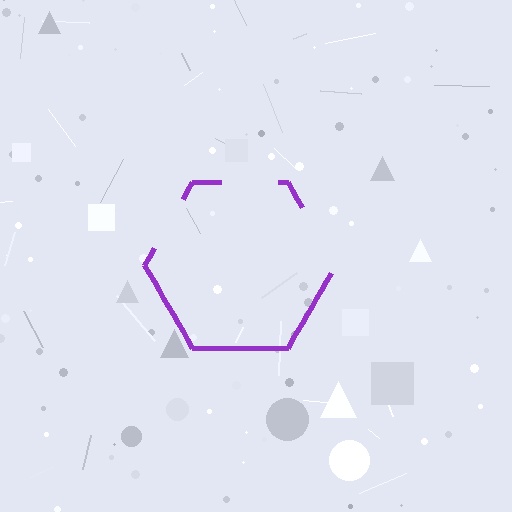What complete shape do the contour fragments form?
The contour fragments form a hexagon.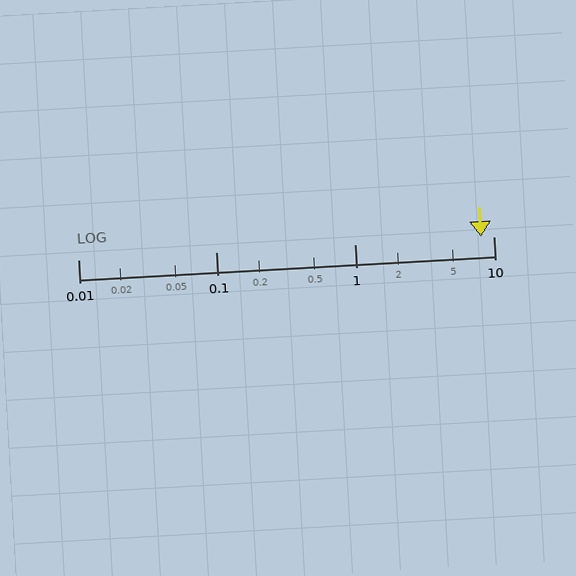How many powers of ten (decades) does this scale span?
The scale spans 3 decades, from 0.01 to 10.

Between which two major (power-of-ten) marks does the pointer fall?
The pointer is between 1 and 10.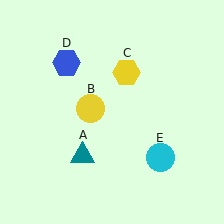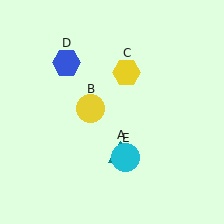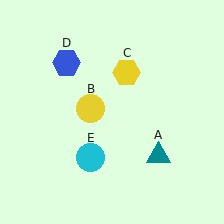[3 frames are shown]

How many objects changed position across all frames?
2 objects changed position: teal triangle (object A), cyan circle (object E).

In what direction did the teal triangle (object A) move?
The teal triangle (object A) moved right.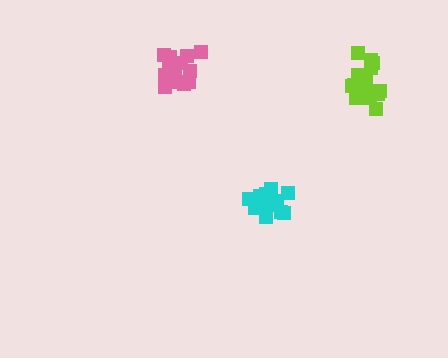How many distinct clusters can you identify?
There are 3 distinct clusters.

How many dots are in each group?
Group 1: 15 dots, Group 2: 14 dots, Group 3: 16 dots (45 total).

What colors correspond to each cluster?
The clusters are colored: pink, cyan, lime.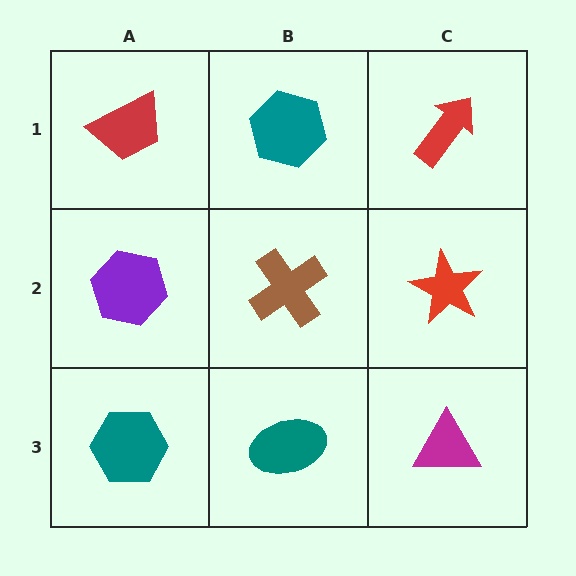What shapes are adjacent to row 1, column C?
A red star (row 2, column C), a teal hexagon (row 1, column B).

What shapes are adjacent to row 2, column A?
A red trapezoid (row 1, column A), a teal hexagon (row 3, column A), a brown cross (row 2, column B).